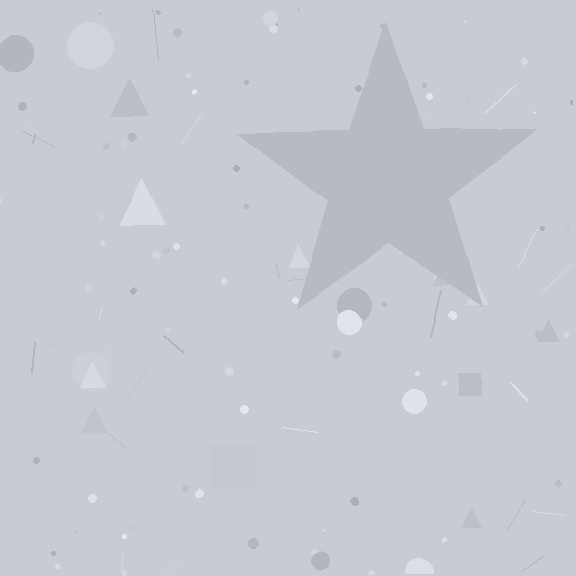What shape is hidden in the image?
A star is hidden in the image.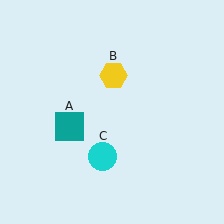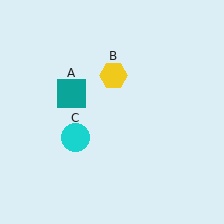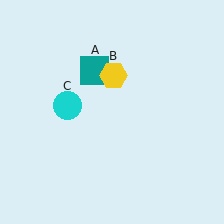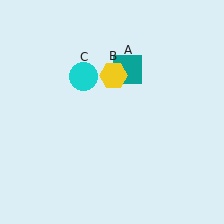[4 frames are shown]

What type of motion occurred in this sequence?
The teal square (object A), cyan circle (object C) rotated clockwise around the center of the scene.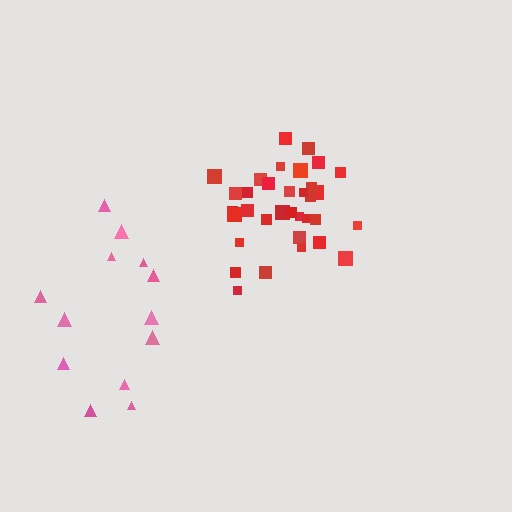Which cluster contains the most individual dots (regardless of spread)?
Red (34).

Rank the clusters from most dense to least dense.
red, pink.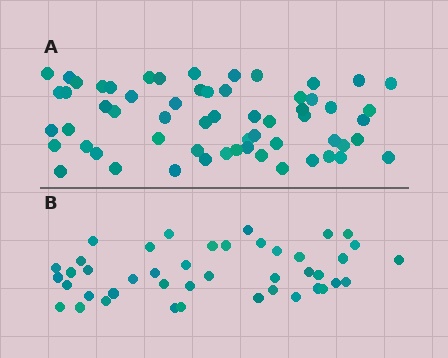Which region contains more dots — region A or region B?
Region A (the top region) has more dots.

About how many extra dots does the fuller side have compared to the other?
Region A has approximately 15 more dots than region B.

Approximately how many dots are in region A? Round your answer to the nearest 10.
About 60 dots.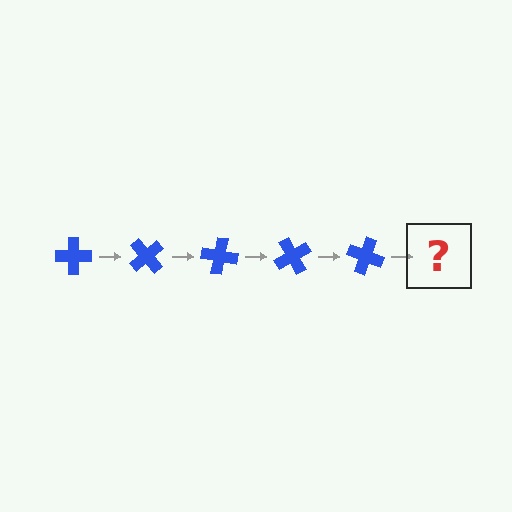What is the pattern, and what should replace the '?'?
The pattern is that the cross rotates 50 degrees each step. The '?' should be a blue cross rotated 250 degrees.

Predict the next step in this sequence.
The next step is a blue cross rotated 250 degrees.